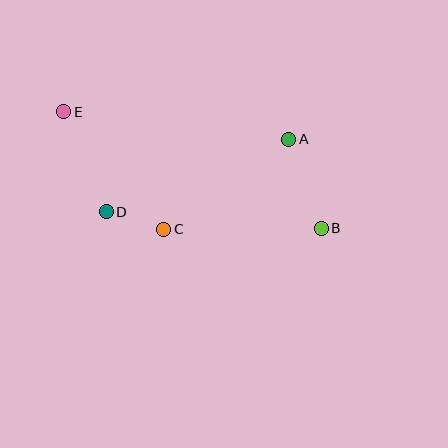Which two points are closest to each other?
Points C and D are closest to each other.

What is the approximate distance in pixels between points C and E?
The distance between C and E is approximately 154 pixels.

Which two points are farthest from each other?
Points B and E are farthest from each other.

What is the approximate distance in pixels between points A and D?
The distance between A and D is approximately 196 pixels.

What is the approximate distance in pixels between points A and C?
The distance between A and C is approximately 154 pixels.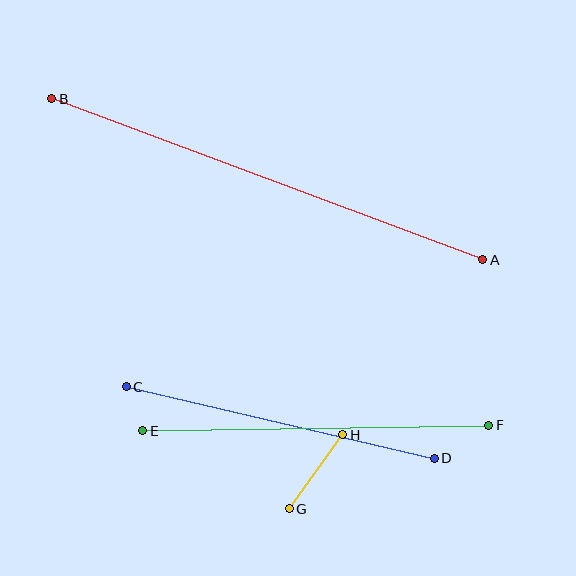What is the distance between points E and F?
The distance is approximately 346 pixels.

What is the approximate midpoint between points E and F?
The midpoint is at approximately (316, 428) pixels.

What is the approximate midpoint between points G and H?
The midpoint is at approximately (316, 472) pixels.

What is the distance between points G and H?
The distance is approximately 91 pixels.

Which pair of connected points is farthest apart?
Points A and B are farthest apart.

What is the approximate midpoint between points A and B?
The midpoint is at approximately (267, 179) pixels.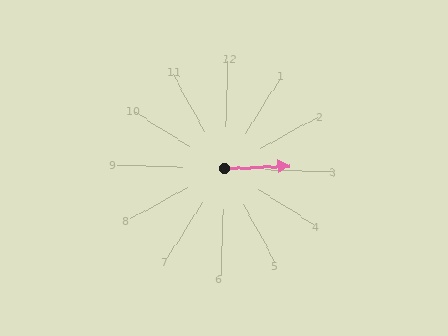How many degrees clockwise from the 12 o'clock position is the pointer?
Approximately 86 degrees.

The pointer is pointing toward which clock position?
Roughly 3 o'clock.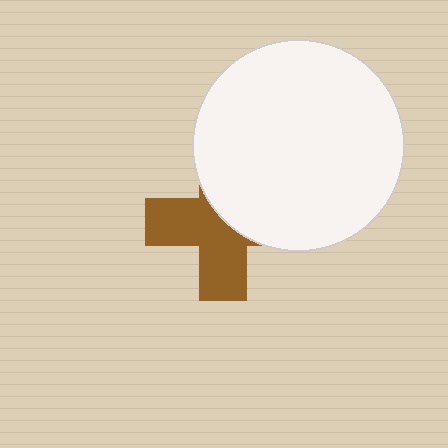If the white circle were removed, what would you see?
You would see the complete brown cross.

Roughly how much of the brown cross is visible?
About half of it is visible (roughly 52%).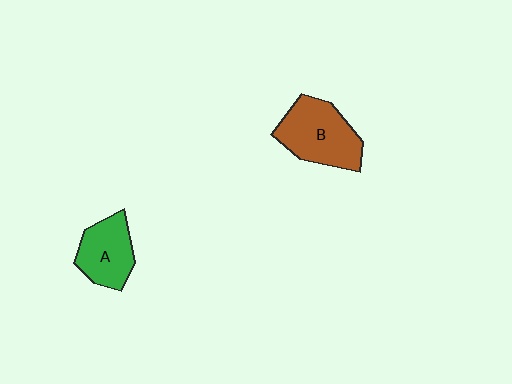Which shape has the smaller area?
Shape A (green).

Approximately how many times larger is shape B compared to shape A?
Approximately 1.3 times.